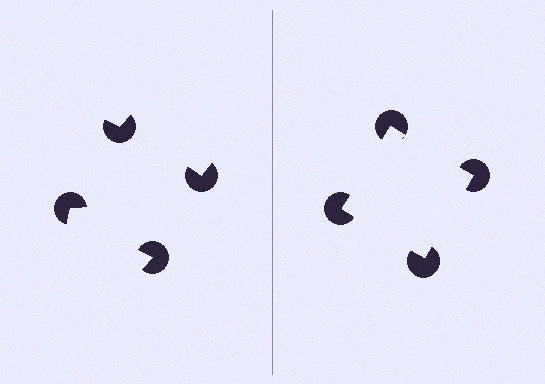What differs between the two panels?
The pac-man discs are positioned identically on both sides; only the wedge orientations differ. On the right they align to a square; on the left they are misaligned.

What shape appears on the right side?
An illusory square.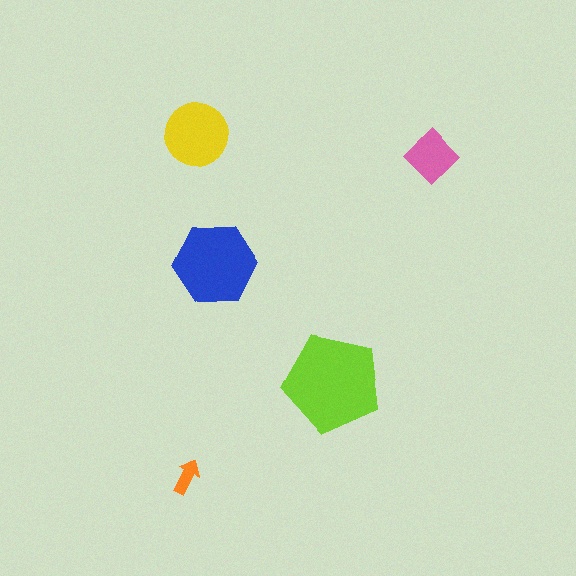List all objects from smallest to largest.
The orange arrow, the pink diamond, the yellow circle, the blue hexagon, the lime pentagon.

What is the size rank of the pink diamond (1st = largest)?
4th.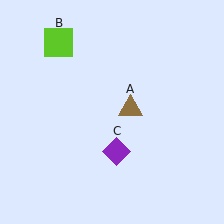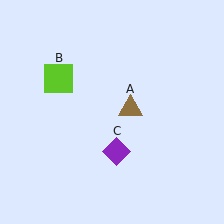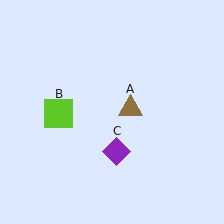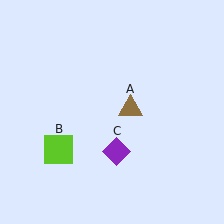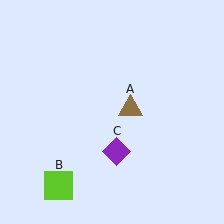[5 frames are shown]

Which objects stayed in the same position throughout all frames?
Brown triangle (object A) and purple diamond (object C) remained stationary.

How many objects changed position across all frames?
1 object changed position: lime square (object B).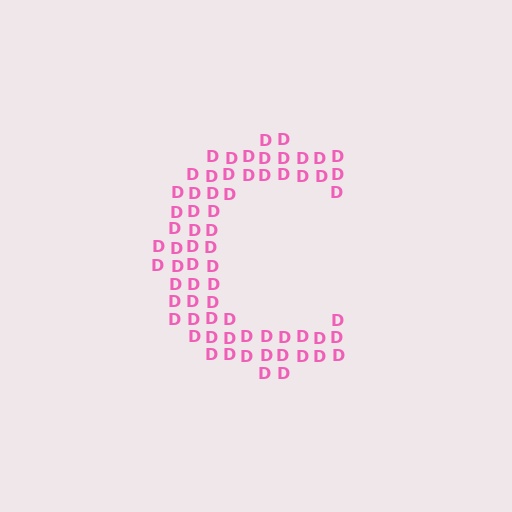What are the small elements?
The small elements are letter D's.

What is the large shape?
The large shape is the letter C.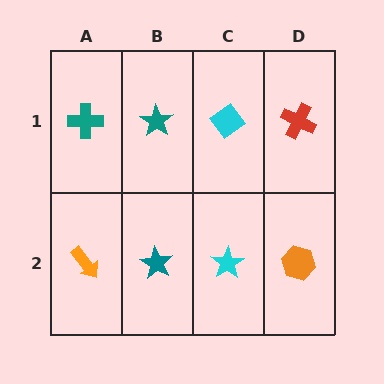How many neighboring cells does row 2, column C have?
3.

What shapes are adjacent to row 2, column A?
A teal cross (row 1, column A), a teal star (row 2, column B).